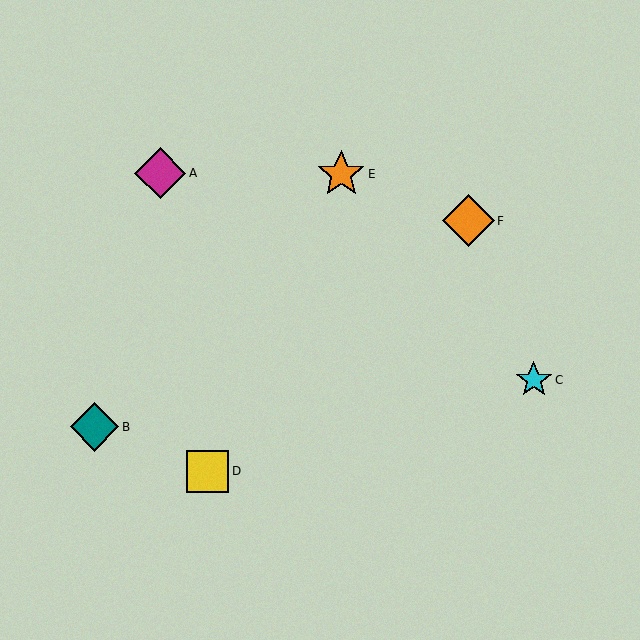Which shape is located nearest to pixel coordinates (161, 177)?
The magenta diamond (labeled A) at (160, 173) is nearest to that location.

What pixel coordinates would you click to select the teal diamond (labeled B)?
Click at (94, 427) to select the teal diamond B.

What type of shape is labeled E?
Shape E is an orange star.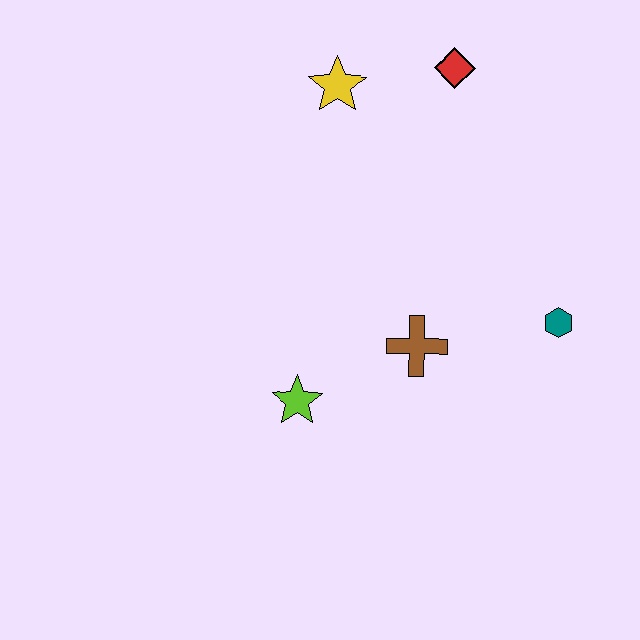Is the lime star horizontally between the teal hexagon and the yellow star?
No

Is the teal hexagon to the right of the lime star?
Yes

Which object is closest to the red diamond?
The yellow star is closest to the red diamond.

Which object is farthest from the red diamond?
The lime star is farthest from the red diamond.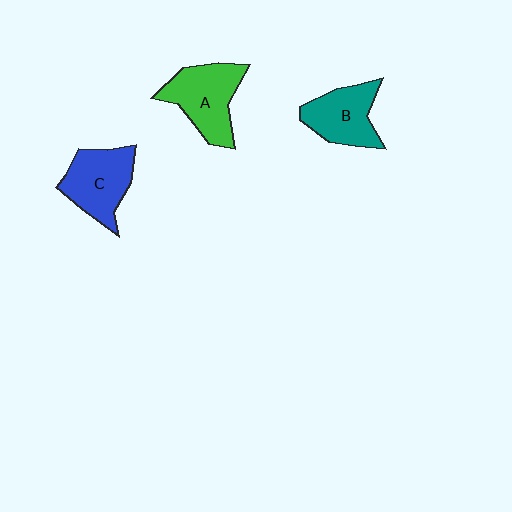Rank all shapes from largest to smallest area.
From largest to smallest: A (green), C (blue), B (teal).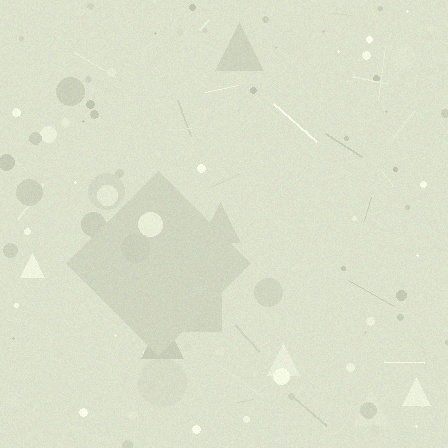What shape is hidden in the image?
A diamond is hidden in the image.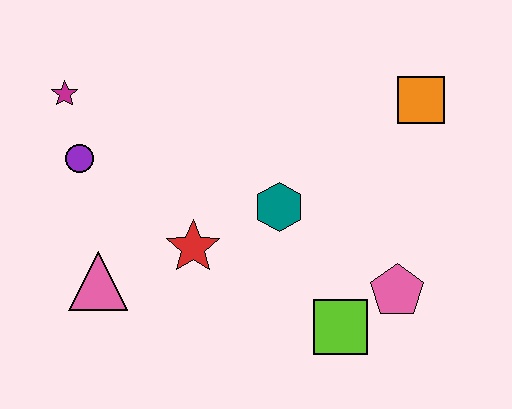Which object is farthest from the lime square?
The magenta star is farthest from the lime square.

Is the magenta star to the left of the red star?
Yes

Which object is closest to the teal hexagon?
The red star is closest to the teal hexagon.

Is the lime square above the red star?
No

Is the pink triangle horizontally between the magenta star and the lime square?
Yes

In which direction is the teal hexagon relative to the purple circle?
The teal hexagon is to the right of the purple circle.